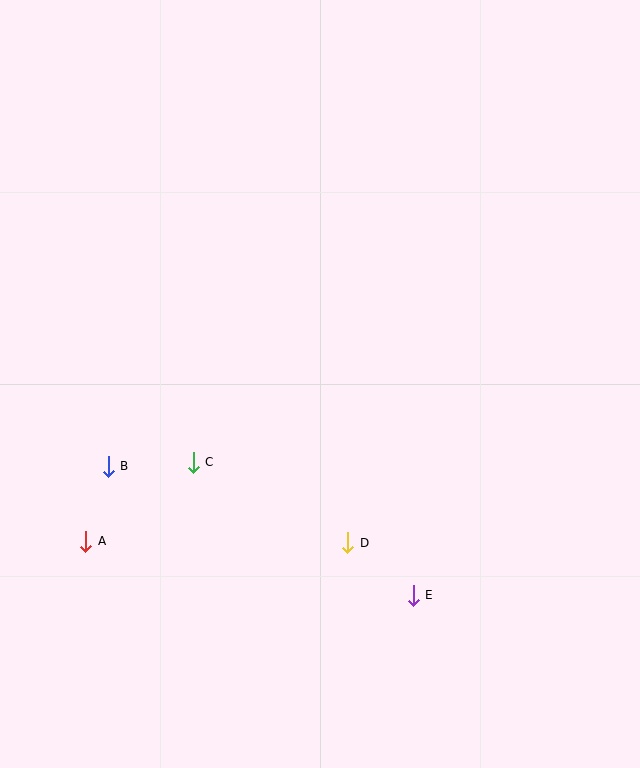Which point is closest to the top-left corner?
Point B is closest to the top-left corner.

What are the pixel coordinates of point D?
Point D is at (348, 543).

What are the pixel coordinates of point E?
Point E is at (413, 595).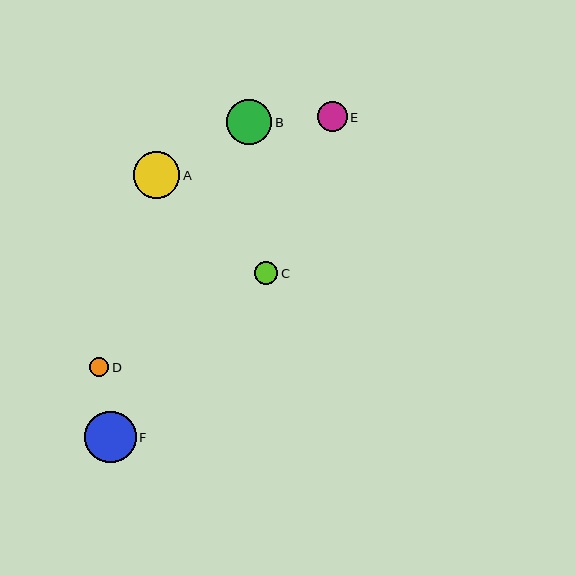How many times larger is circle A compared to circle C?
Circle A is approximately 2.0 times the size of circle C.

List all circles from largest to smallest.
From largest to smallest: F, A, B, E, C, D.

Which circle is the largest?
Circle F is the largest with a size of approximately 51 pixels.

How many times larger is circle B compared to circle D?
Circle B is approximately 2.3 times the size of circle D.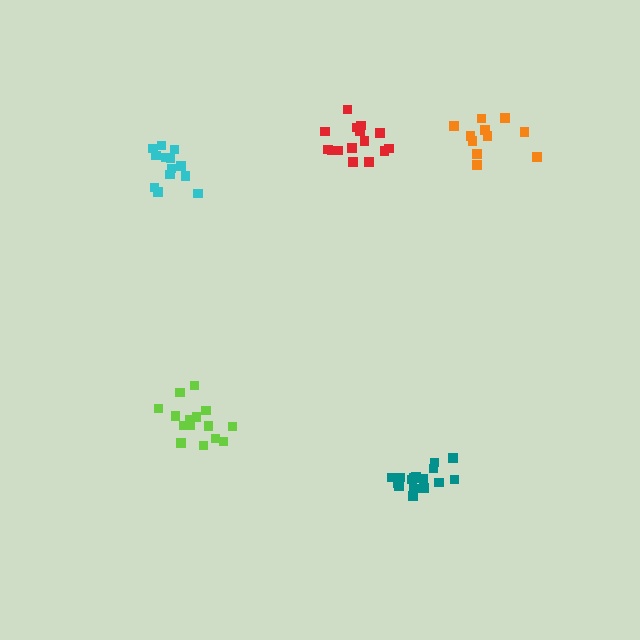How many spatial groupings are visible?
There are 5 spatial groupings.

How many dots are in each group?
Group 1: 16 dots, Group 2: 15 dots, Group 3: 12 dots, Group 4: 13 dots, Group 5: 15 dots (71 total).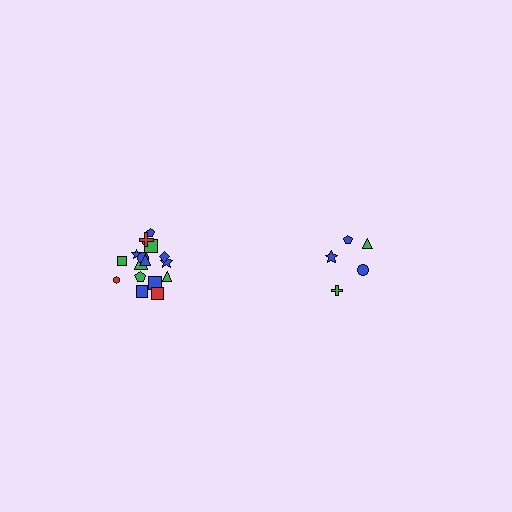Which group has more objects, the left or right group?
The left group.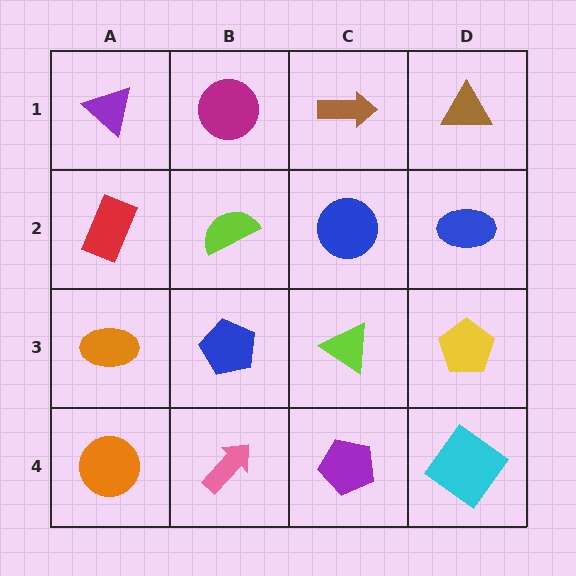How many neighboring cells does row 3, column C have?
4.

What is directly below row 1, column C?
A blue circle.